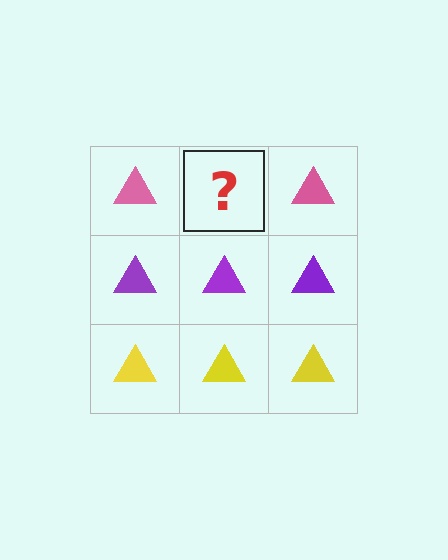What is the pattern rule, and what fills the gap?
The rule is that each row has a consistent color. The gap should be filled with a pink triangle.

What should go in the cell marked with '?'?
The missing cell should contain a pink triangle.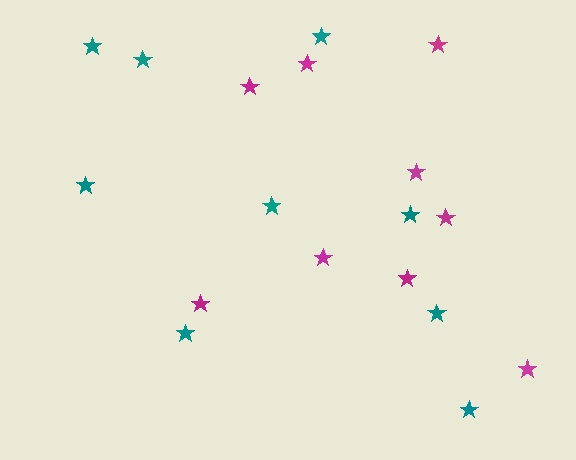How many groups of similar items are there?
There are 2 groups: one group of magenta stars (9) and one group of teal stars (9).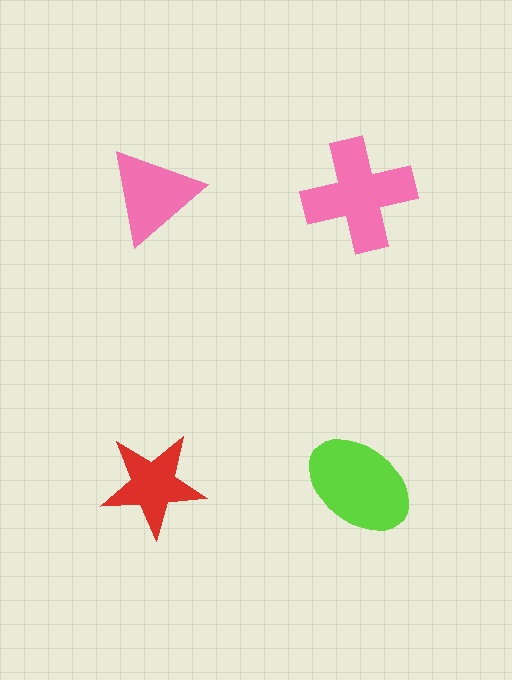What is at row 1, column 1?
A pink triangle.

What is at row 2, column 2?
A lime ellipse.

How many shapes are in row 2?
2 shapes.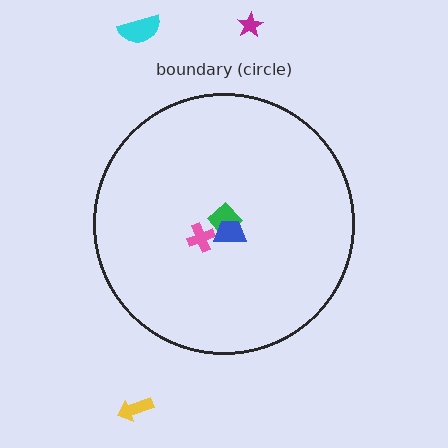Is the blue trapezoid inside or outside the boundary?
Inside.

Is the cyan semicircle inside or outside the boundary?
Outside.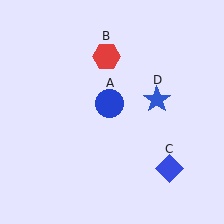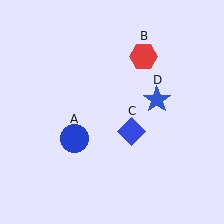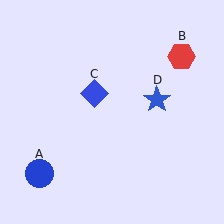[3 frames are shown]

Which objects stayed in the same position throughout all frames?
Blue star (object D) remained stationary.